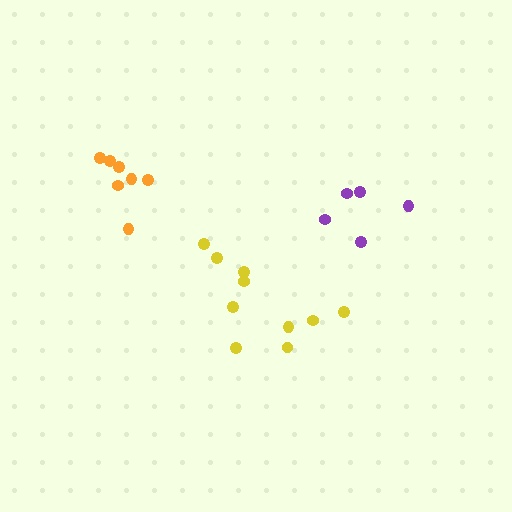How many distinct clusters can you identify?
There are 3 distinct clusters.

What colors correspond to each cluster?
The clusters are colored: purple, orange, yellow.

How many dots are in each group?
Group 1: 5 dots, Group 2: 7 dots, Group 3: 10 dots (22 total).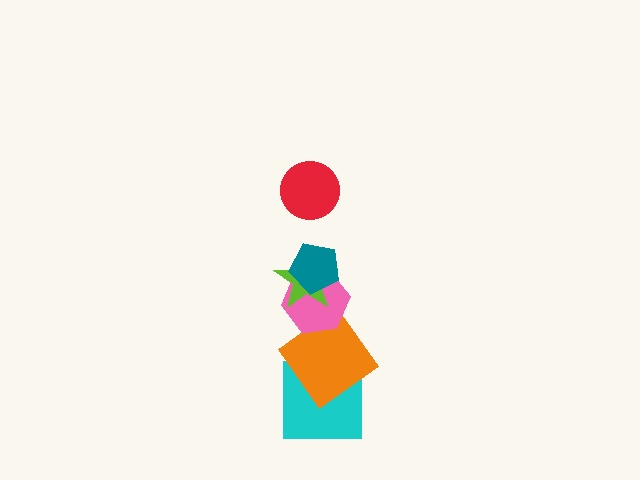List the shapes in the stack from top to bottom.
From top to bottom: the red circle, the teal pentagon, the lime star, the pink hexagon, the orange diamond, the cyan square.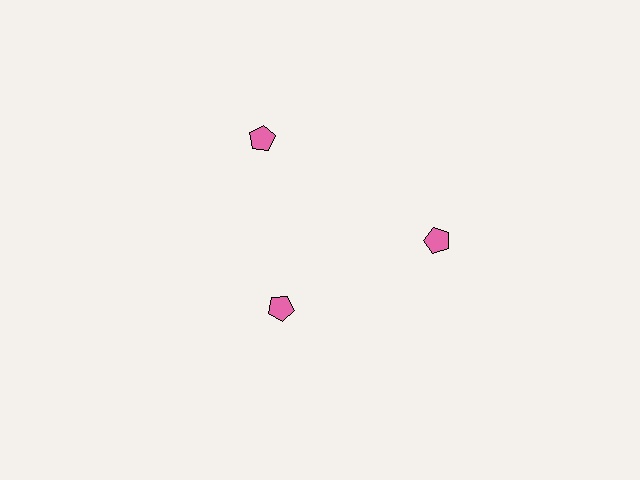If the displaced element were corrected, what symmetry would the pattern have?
It would have 3-fold rotational symmetry — the pattern would map onto itself every 120 degrees.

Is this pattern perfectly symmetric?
No. The 3 pink pentagons are arranged in a ring, but one element near the 7 o'clock position is pulled inward toward the center, breaking the 3-fold rotational symmetry.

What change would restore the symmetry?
The symmetry would be restored by moving it outward, back onto the ring so that all 3 pentagons sit at equal angles and equal distance from the center.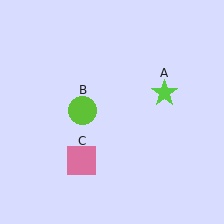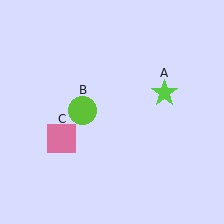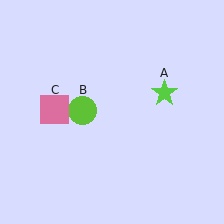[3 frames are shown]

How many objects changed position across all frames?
1 object changed position: pink square (object C).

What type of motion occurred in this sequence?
The pink square (object C) rotated clockwise around the center of the scene.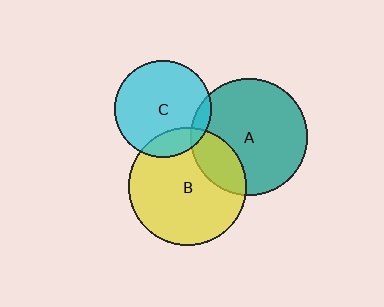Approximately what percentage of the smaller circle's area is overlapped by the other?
Approximately 15%.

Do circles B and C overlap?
Yes.